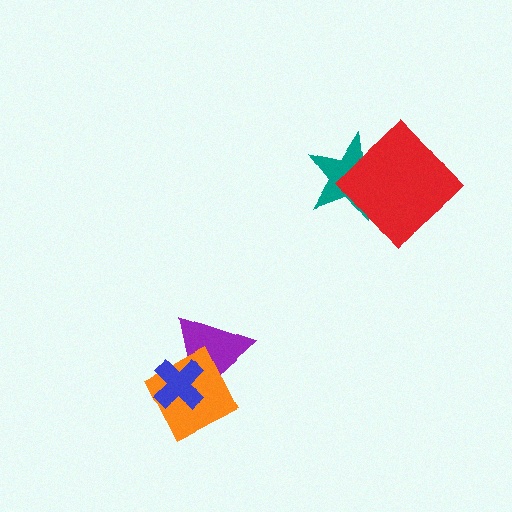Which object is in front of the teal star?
The red diamond is in front of the teal star.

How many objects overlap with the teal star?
1 object overlaps with the teal star.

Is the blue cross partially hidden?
No, no other shape covers it.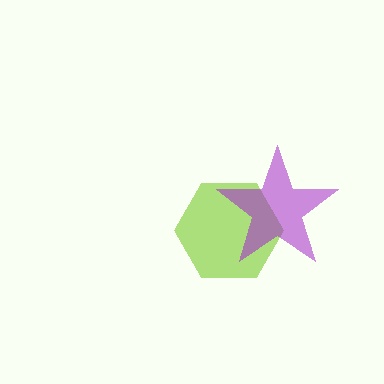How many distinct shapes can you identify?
There are 2 distinct shapes: a lime hexagon, a purple star.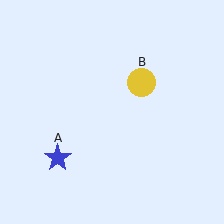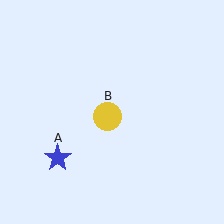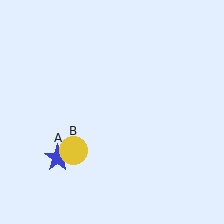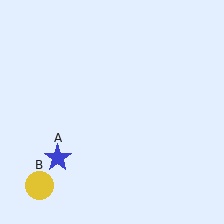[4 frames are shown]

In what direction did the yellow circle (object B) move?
The yellow circle (object B) moved down and to the left.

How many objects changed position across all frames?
1 object changed position: yellow circle (object B).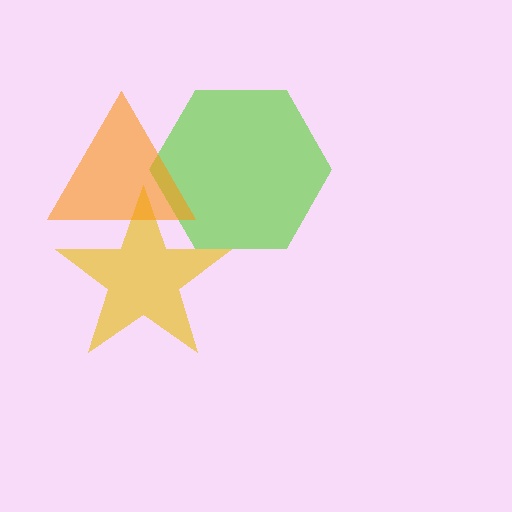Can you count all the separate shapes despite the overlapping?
Yes, there are 3 separate shapes.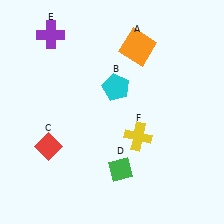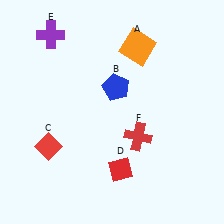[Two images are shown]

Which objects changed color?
B changed from cyan to blue. D changed from green to red. F changed from yellow to red.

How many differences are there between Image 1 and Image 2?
There are 3 differences between the two images.